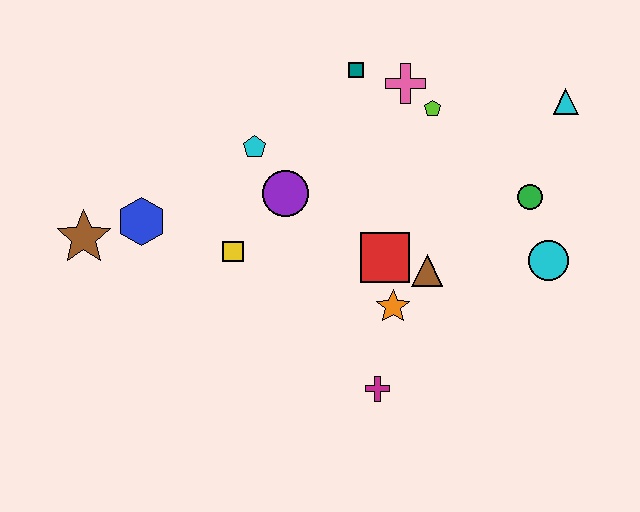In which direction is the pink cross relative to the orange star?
The pink cross is above the orange star.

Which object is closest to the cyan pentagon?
The purple circle is closest to the cyan pentagon.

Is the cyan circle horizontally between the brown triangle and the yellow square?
No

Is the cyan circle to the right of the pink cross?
Yes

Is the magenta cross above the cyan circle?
No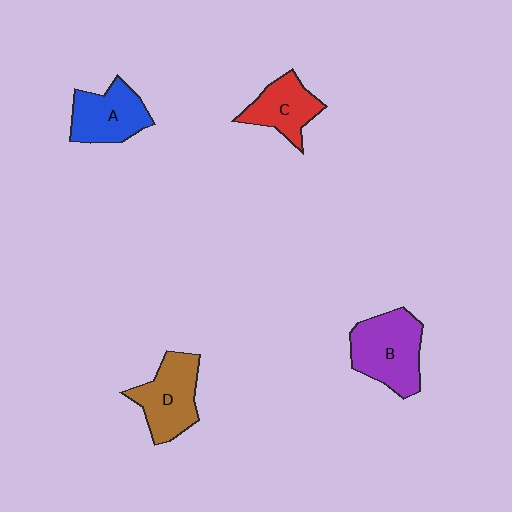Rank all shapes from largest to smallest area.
From largest to smallest: B (purple), D (brown), A (blue), C (red).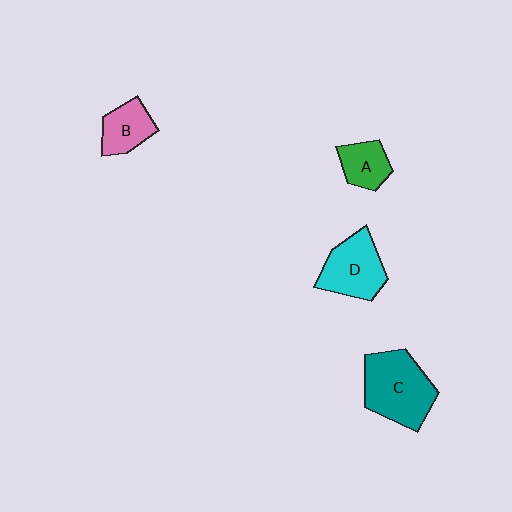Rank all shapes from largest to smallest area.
From largest to smallest: C (teal), D (cyan), B (pink), A (green).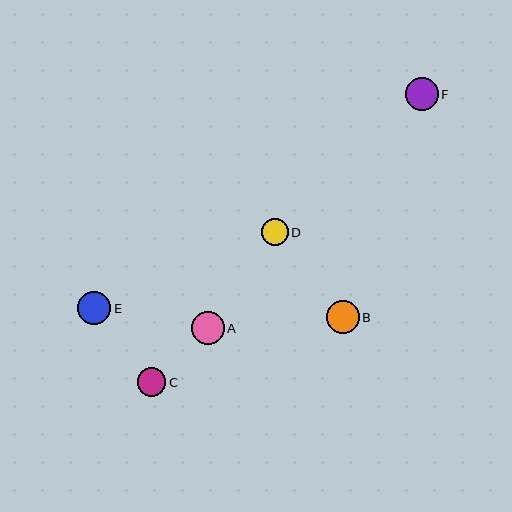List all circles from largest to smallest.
From largest to smallest: E, F, A, B, C, D.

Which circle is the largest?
Circle E is the largest with a size of approximately 33 pixels.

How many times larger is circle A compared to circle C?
Circle A is approximately 1.1 times the size of circle C.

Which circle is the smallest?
Circle D is the smallest with a size of approximately 27 pixels.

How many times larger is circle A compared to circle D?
Circle A is approximately 1.2 times the size of circle D.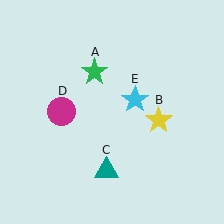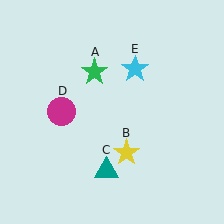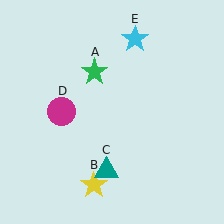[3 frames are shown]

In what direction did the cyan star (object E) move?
The cyan star (object E) moved up.